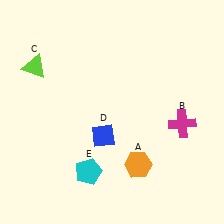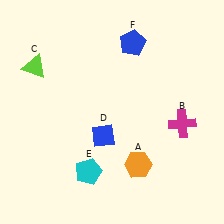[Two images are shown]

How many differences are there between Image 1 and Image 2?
There is 1 difference between the two images.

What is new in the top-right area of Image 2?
A blue pentagon (F) was added in the top-right area of Image 2.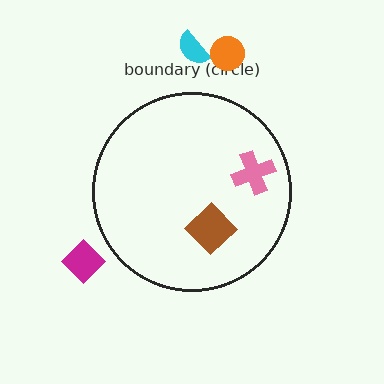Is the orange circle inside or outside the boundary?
Outside.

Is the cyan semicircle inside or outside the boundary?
Outside.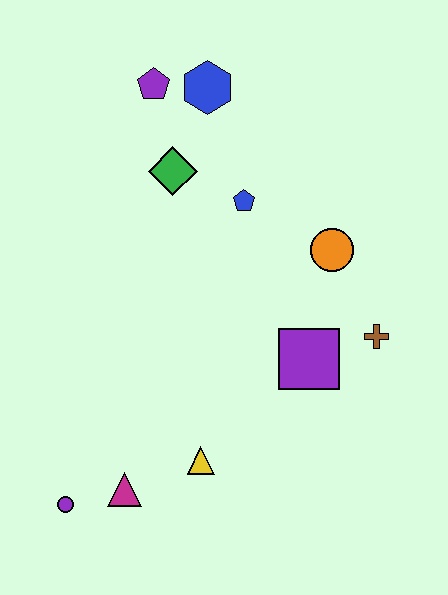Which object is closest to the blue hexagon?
The purple pentagon is closest to the blue hexagon.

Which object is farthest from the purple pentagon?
The purple circle is farthest from the purple pentagon.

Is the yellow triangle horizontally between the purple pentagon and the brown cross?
Yes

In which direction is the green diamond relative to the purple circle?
The green diamond is above the purple circle.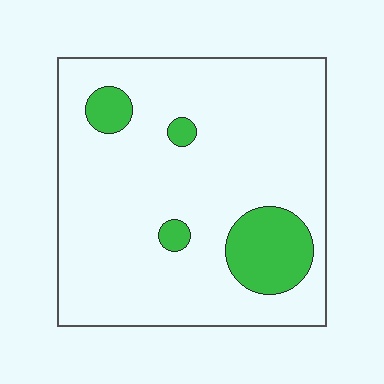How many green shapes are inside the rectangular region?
4.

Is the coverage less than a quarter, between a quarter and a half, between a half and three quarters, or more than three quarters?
Less than a quarter.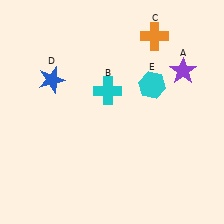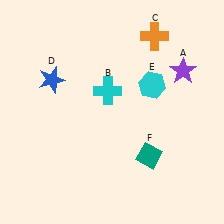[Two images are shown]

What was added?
A teal diamond (F) was added in Image 2.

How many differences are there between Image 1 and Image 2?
There is 1 difference between the two images.